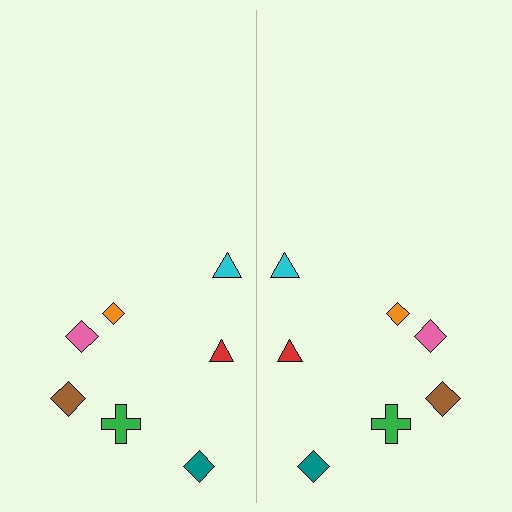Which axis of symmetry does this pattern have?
The pattern has a vertical axis of symmetry running through the center of the image.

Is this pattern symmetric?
Yes, this pattern has bilateral (reflection) symmetry.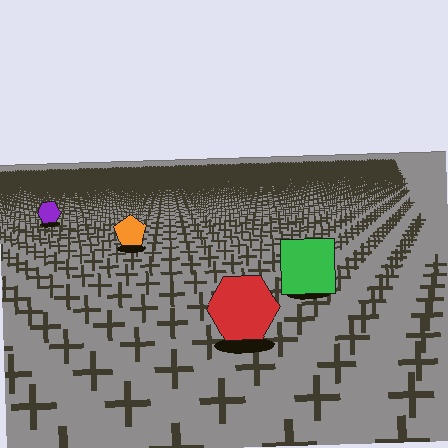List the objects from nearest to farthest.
From nearest to farthest: the red hexagon, the green square, the orange pentagon, the purple hexagon.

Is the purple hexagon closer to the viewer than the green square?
No. The green square is closer — you can tell from the texture gradient: the ground texture is coarser near it.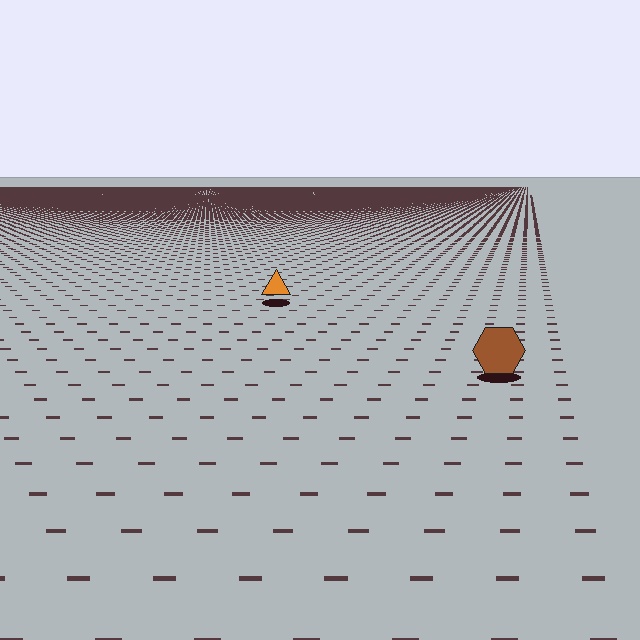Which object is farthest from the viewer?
The orange triangle is farthest from the viewer. It appears smaller and the ground texture around it is denser.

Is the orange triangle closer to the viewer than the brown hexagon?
No. The brown hexagon is closer — you can tell from the texture gradient: the ground texture is coarser near it.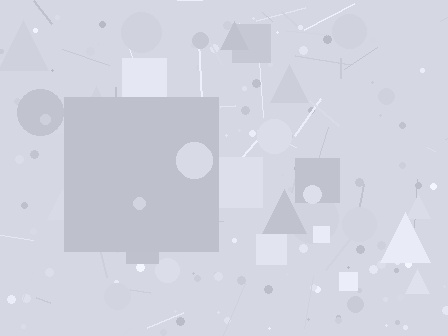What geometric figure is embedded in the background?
A square is embedded in the background.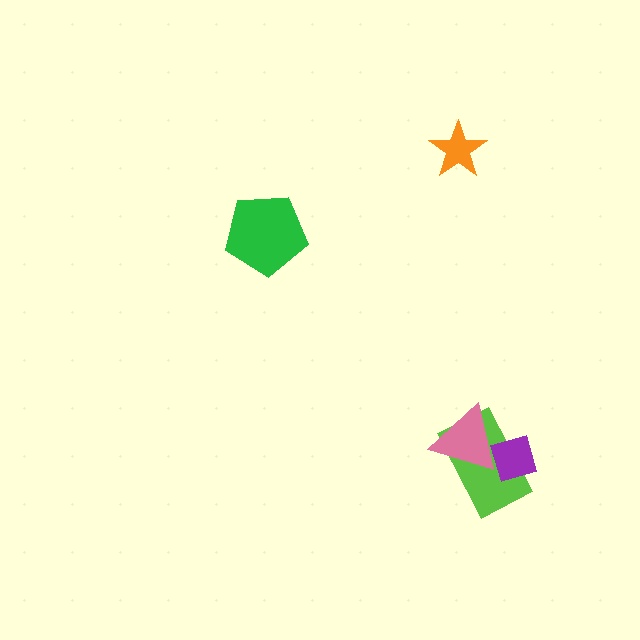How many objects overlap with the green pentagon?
0 objects overlap with the green pentagon.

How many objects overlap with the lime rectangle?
2 objects overlap with the lime rectangle.